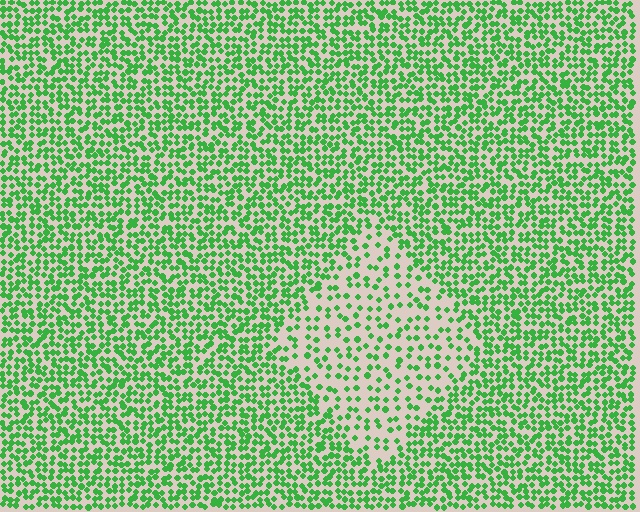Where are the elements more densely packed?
The elements are more densely packed outside the diamond boundary.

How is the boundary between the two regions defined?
The boundary is defined by a change in element density (approximately 2.1x ratio). All elements are the same color, size, and shape.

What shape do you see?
I see a diamond.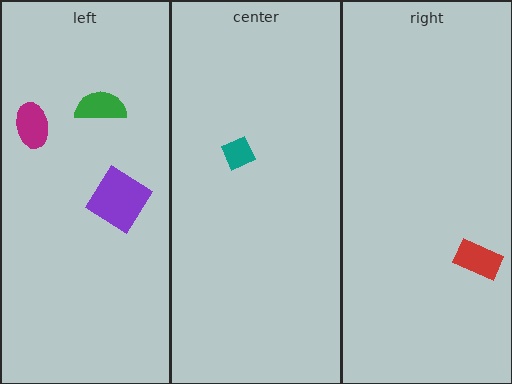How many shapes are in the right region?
1.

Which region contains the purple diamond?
The left region.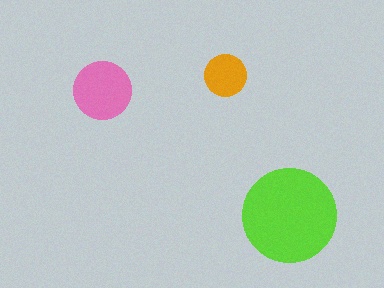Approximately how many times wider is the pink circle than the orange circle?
About 1.5 times wider.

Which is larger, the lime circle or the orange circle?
The lime one.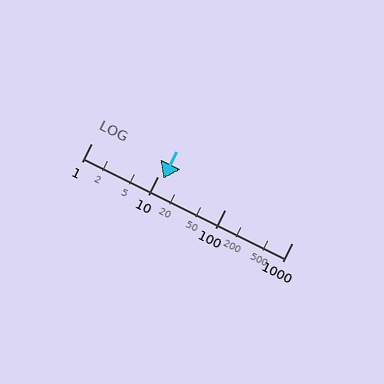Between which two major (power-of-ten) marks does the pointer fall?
The pointer is between 10 and 100.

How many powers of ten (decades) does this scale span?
The scale spans 3 decades, from 1 to 1000.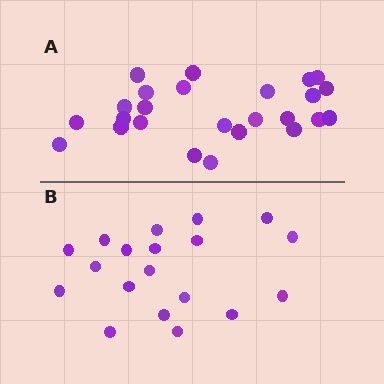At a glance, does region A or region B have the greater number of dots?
Region A (the top region) has more dots.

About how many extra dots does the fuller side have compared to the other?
Region A has about 6 more dots than region B.